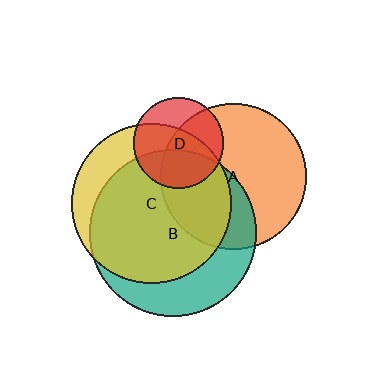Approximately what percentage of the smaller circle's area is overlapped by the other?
Approximately 35%.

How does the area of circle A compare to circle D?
Approximately 2.6 times.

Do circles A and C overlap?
Yes.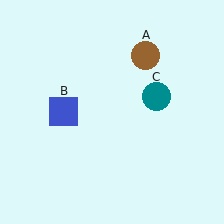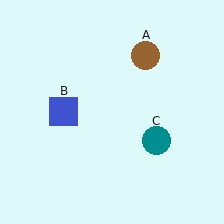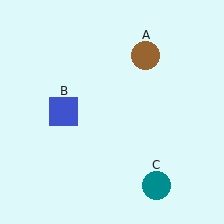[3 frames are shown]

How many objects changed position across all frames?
1 object changed position: teal circle (object C).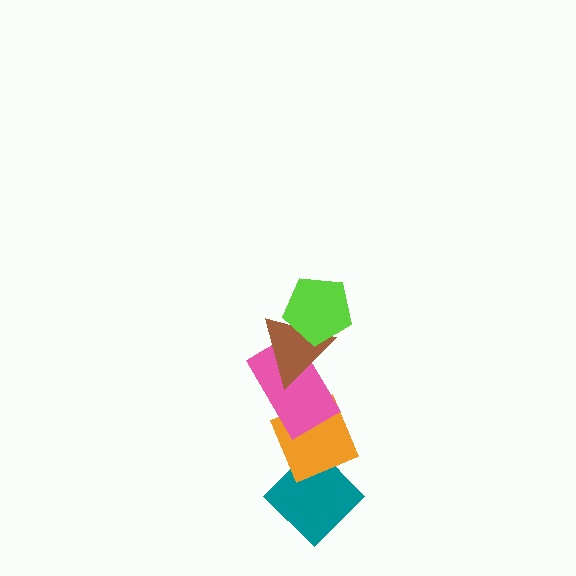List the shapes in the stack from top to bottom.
From top to bottom: the lime pentagon, the brown triangle, the pink rectangle, the orange diamond, the teal diamond.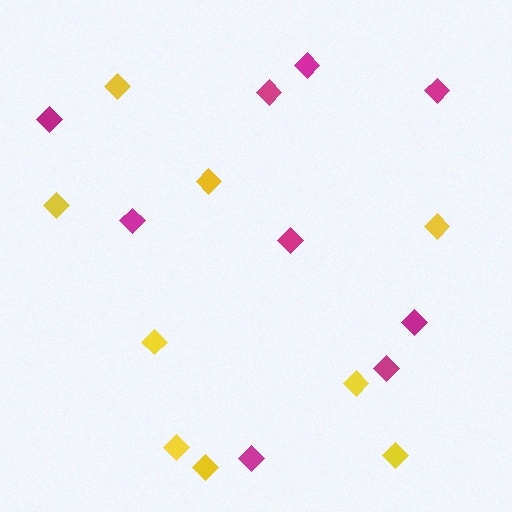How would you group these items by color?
There are 2 groups: one group of yellow diamonds (9) and one group of magenta diamonds (9).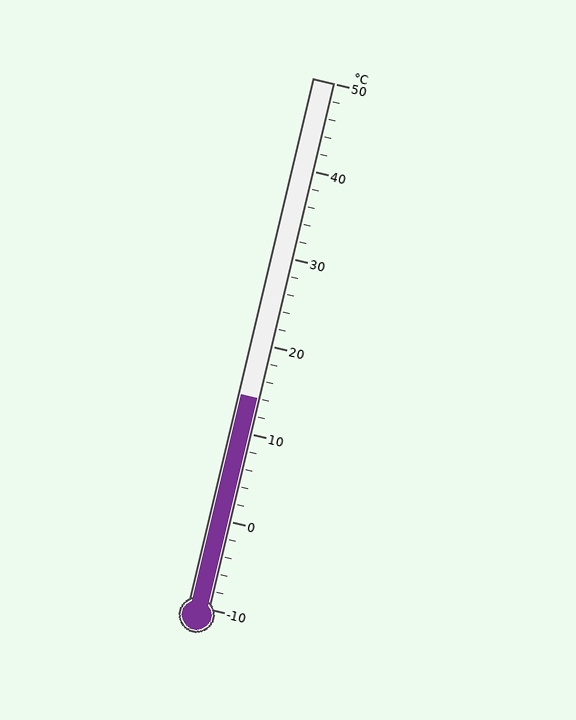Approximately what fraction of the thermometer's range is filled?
The thermometer is filled to approximately 40% of its range.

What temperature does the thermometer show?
The thermometer shows approximately 14°C.